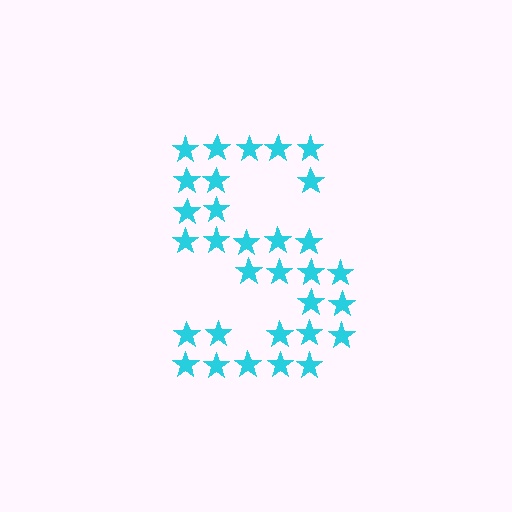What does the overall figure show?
The overall figure shows the letter S.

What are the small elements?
The small elements are stars.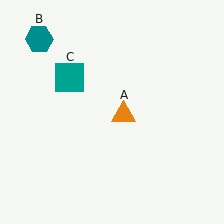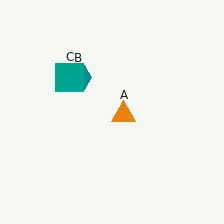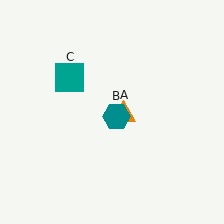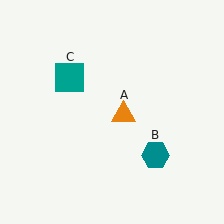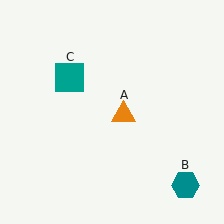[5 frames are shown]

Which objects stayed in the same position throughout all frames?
Orange triangle (object A) and teal square (object C) remained stationary.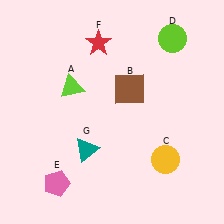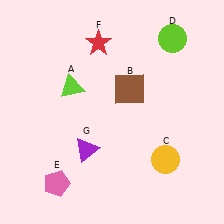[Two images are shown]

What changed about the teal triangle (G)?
In Image 1, G is teal. In Image 2, it changed to purple.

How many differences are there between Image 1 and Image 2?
There is 1 difference between the two images.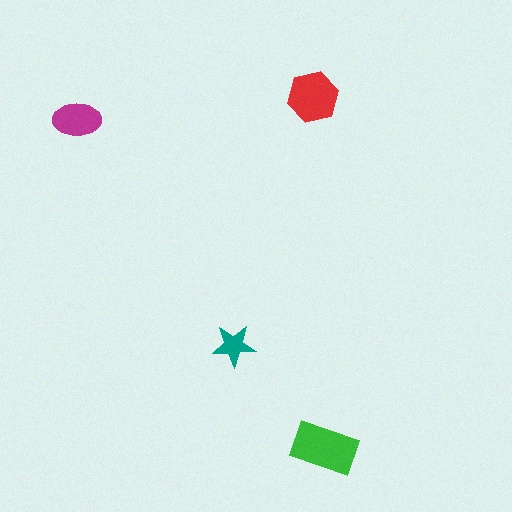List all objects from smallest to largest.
The teal star, the magenta ellipse, the red hexagon, the green rectangle.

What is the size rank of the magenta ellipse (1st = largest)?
3rd.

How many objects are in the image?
There are 4 objects in the image.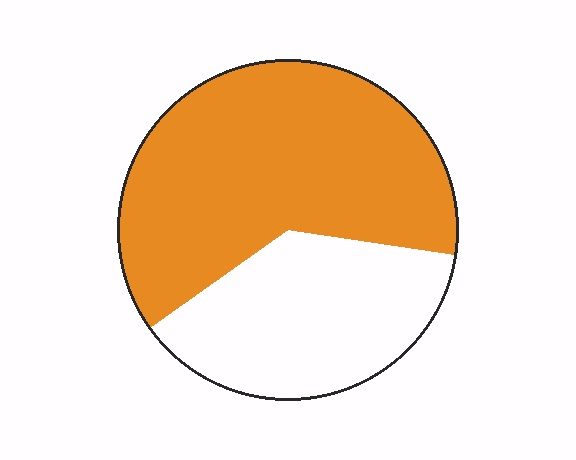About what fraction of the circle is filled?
About five eighths (5/8).